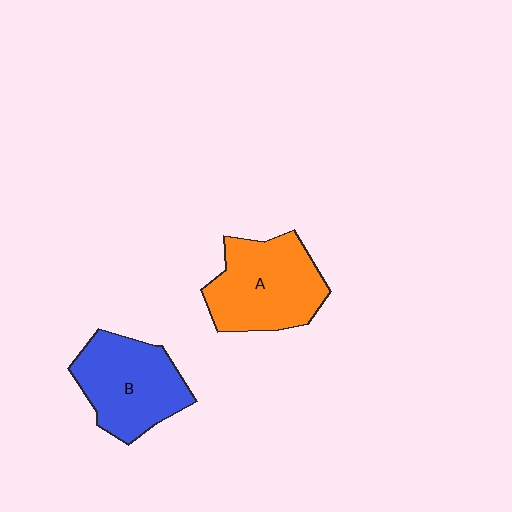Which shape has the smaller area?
Shape B (blue).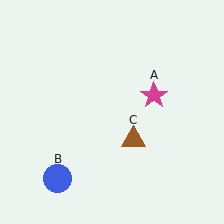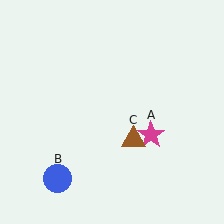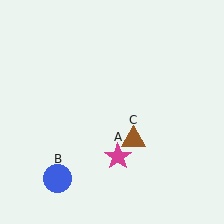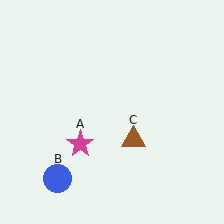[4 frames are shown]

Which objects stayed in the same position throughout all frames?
Blue circle (object B) and brown triangle (object C) remained stationary.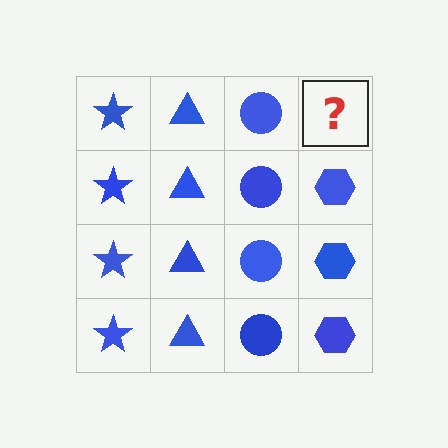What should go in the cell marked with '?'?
The missing cell should contain a blue hexagon.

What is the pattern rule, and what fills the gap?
The rule is that each column has a consistent shape. The gap should be filled with a blue hexagon.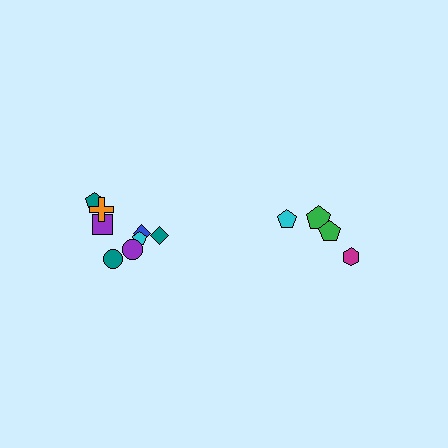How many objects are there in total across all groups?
There are 12 objects.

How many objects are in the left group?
There are 8 objects.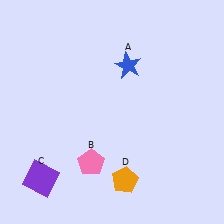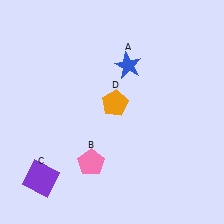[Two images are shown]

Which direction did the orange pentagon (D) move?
The orange pentagon (D) moved up.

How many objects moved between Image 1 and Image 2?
1 object moved between the two images.